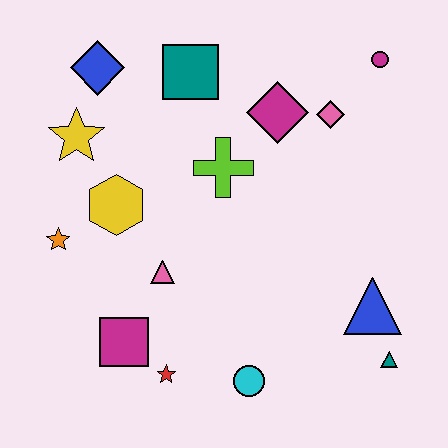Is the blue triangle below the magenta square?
No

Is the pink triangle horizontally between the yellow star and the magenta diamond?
Yes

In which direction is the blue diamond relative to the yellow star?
The blue diamond is above the yellow star.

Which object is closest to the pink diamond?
The magenta diamond is closest to the pink diamond.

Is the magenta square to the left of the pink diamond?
Yes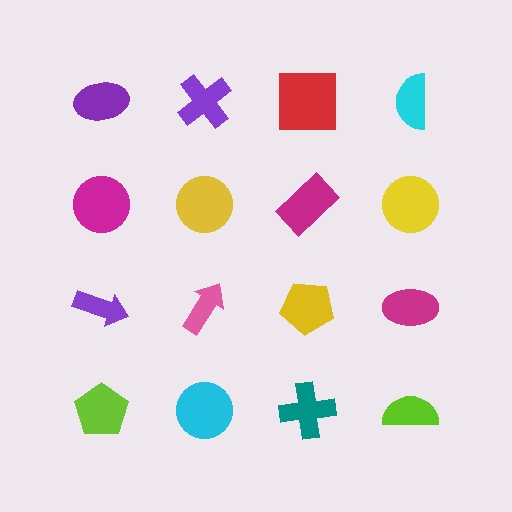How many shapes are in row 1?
4 shapes.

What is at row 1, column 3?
A red square.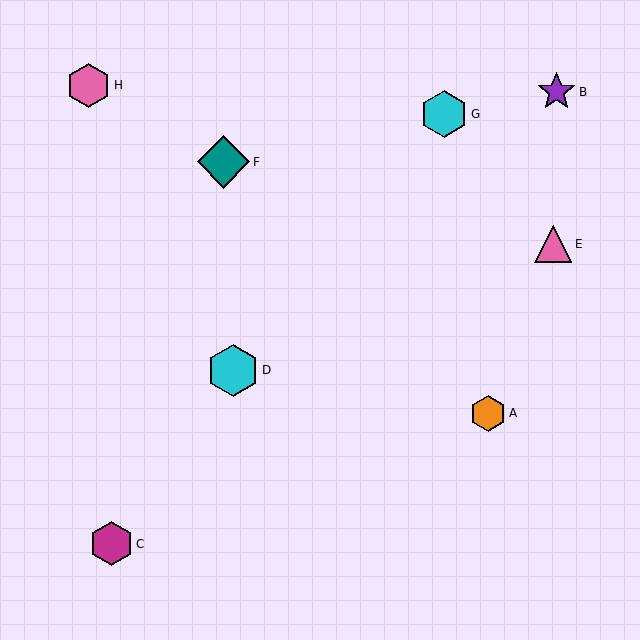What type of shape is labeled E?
Shape E is a pink triangle.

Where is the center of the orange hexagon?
The center of the orange hexagon is at (488, 413).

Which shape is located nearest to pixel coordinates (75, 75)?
The pink hexagon (labeled H) at (88, 85) is nearest to that location.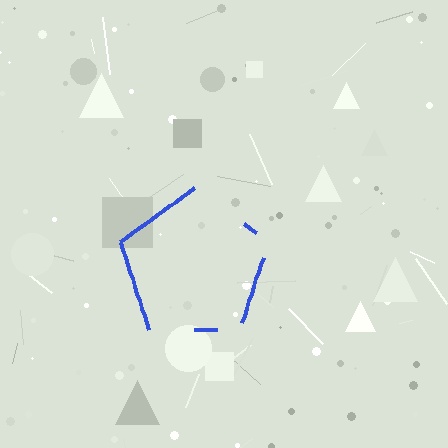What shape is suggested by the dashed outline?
The dashed outline suggests a pentagon.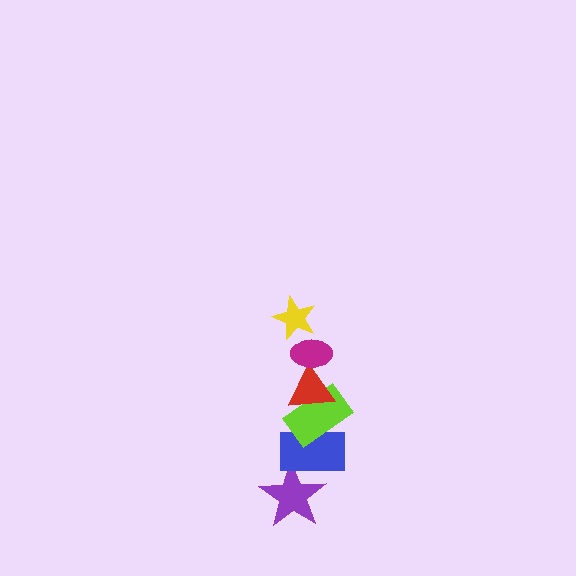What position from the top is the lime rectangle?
The lime rectangle is 4th from the top.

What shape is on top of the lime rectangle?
The red triangle is on top of the lime rectangle.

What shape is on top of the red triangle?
The magenta ellipse is on top of the red triangle.